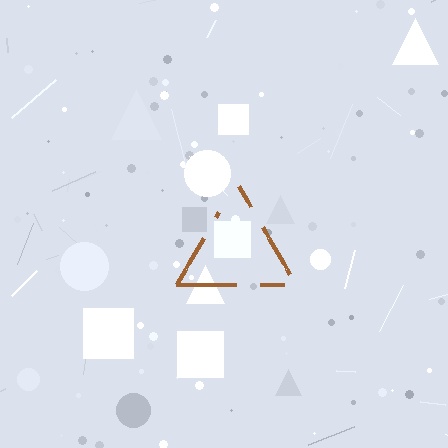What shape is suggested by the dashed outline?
The dashed outline suggests a triangle.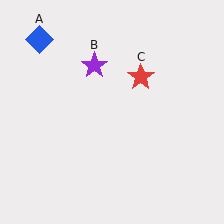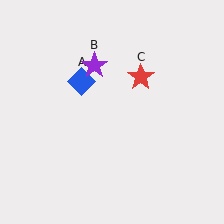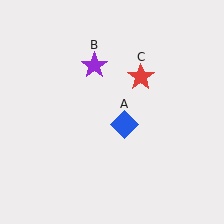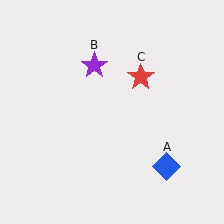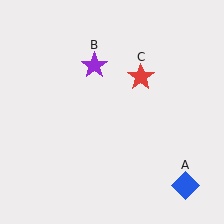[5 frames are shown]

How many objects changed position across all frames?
1 object changed position: blue diamond (object A).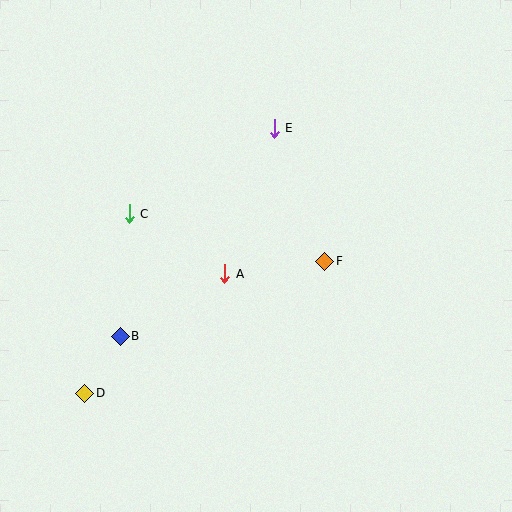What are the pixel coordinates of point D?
Point D is at (85, 393).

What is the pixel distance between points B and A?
The distance between B and A is 122 pixels.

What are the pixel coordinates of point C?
Point C is at (129, 214).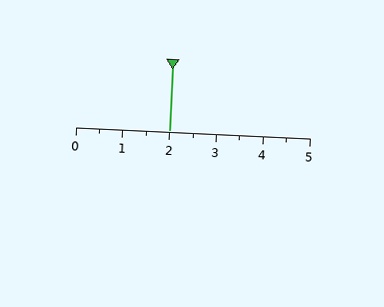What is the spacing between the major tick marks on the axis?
The major ticks are spaced 1 apart.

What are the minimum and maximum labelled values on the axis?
The axis runs from 0 to 5.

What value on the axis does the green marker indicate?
The marker indicates approximately 2.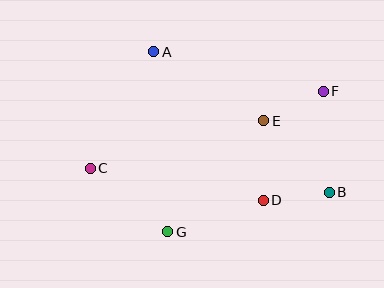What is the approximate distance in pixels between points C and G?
The distance between C and G is approximately 100 pixels.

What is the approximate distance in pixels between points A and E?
The distance between A and E is approximately 130 pixels.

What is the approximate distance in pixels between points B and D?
The distance between B and D is approximately 67 pixels.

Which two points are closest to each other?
Points E and F are closest to each other.